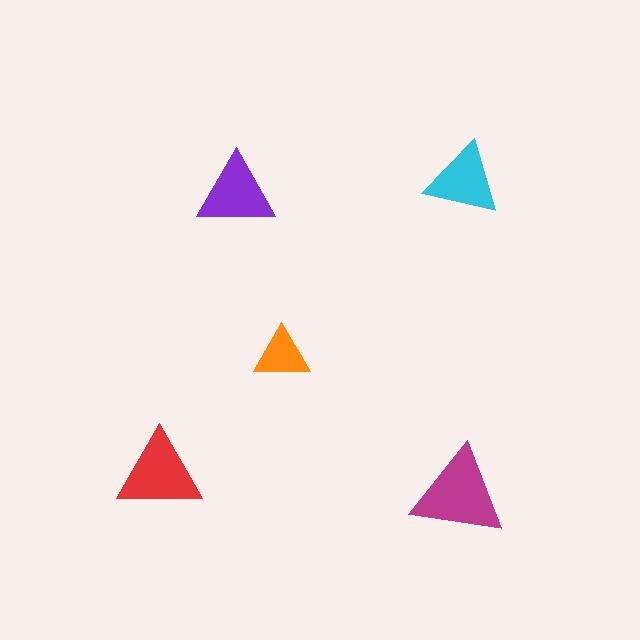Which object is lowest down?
The magenta triangle is bottommost.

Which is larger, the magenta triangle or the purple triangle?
The magenta one.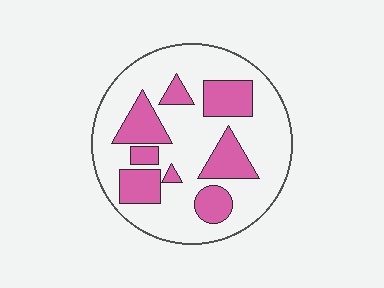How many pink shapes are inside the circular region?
8.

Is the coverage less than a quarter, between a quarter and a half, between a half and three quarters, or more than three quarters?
Between a quarter and a half.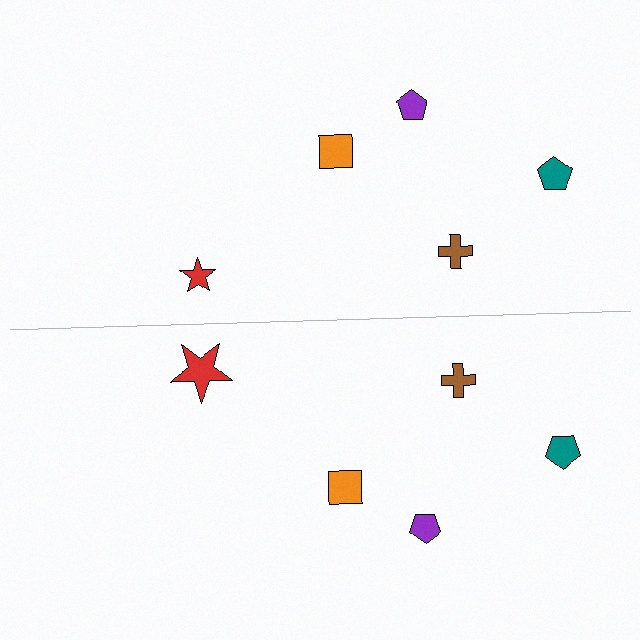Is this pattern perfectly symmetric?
No, the pattern is not perfectly symmetric. The red star on the bottom side has a different size than its mirror counterpart.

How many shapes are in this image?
There are 10 shapes in this image.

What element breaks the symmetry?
The red star on the bottom side has a different size than its mirror counterpart.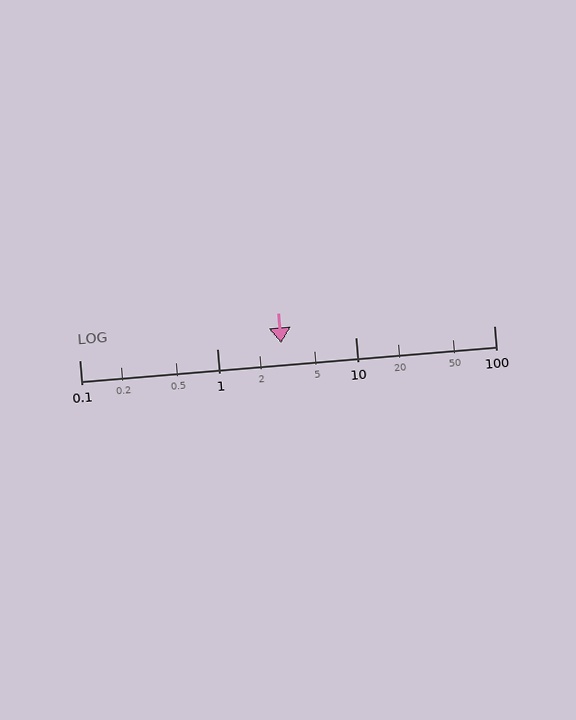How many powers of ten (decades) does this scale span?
The scale spans 3 decades, from 0.1 to 100.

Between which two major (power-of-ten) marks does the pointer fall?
The pointer is between 1 and 10.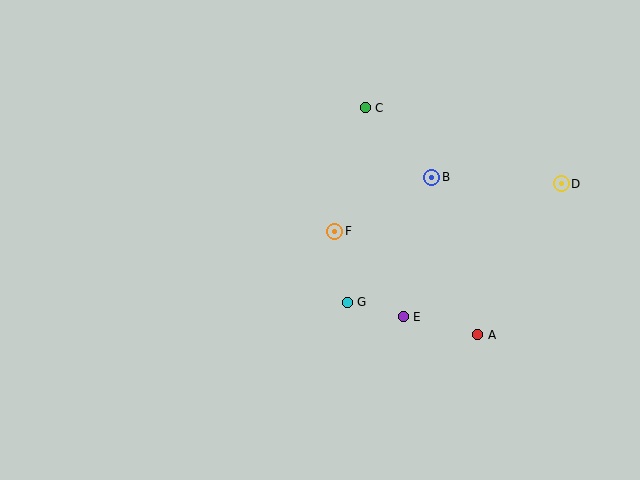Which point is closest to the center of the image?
Point F at (335, 231) is closest to the center.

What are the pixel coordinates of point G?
Point G is at (347, 302).